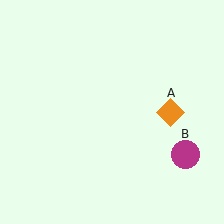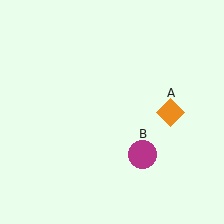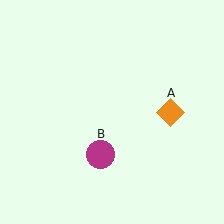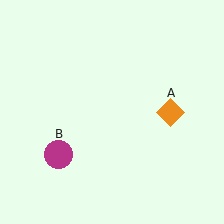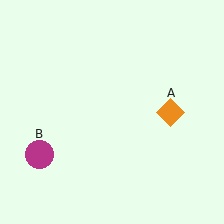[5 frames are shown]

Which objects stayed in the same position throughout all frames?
Orange diamond (object A) remained stationary.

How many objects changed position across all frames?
1 object changed position: magenta circle (object B).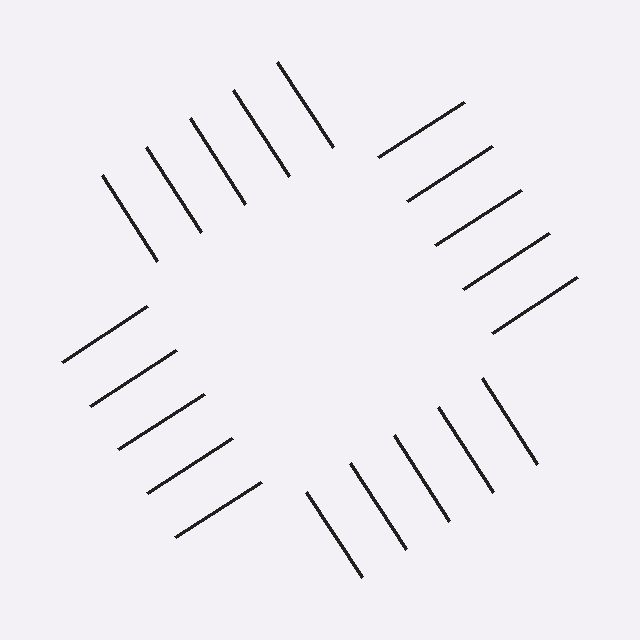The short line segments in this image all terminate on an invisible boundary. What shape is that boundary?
An illusory square — the line segments terminate on its edges but no continuous stroke is drawn.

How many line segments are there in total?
20 — 5 along each of the 4 edges.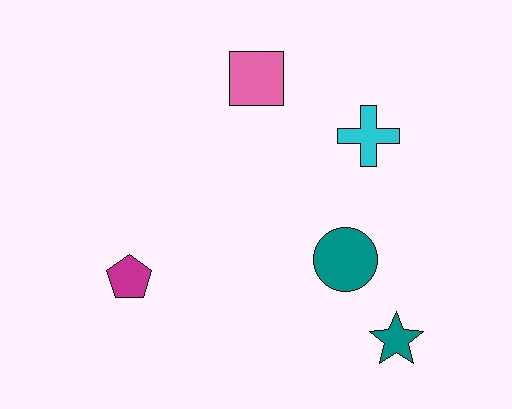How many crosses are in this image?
There is 1 cross.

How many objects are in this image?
There are 5 objects.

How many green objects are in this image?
There are no green objects.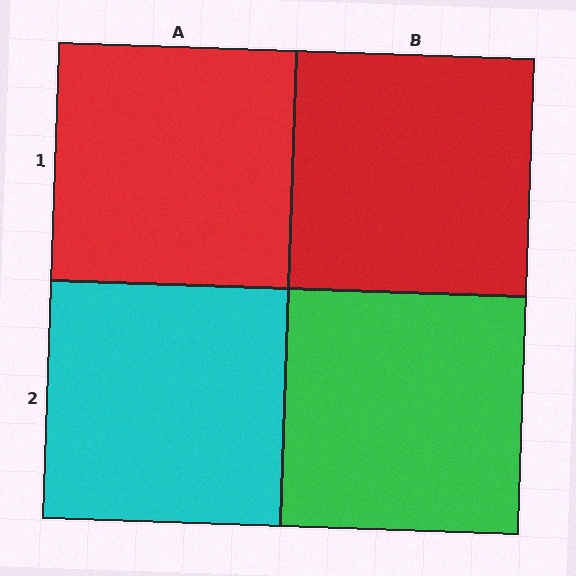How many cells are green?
1 cell is green.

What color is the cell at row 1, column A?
Red.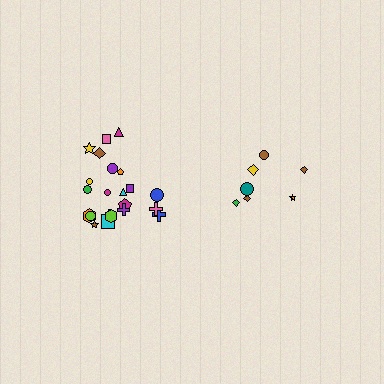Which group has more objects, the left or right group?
The left group.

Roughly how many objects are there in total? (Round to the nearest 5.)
Roughly 30 objects in total.